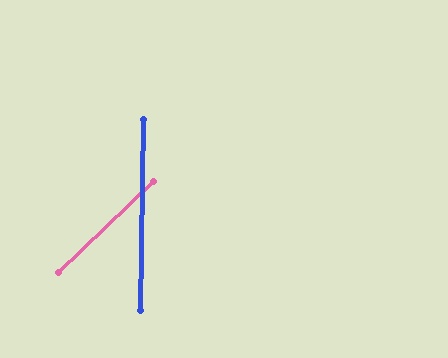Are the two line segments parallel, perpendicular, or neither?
Neither parallel nor perpendicular — they differ by about 45°.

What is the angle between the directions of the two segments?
Approximately 45 degrees.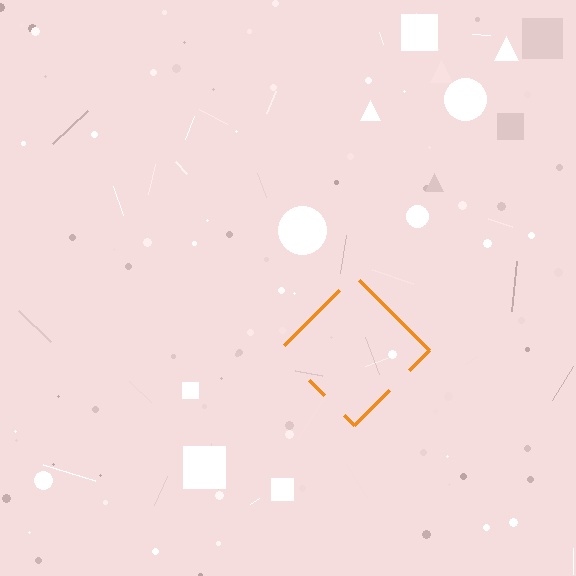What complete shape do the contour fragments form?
The contour fragments form a diamond.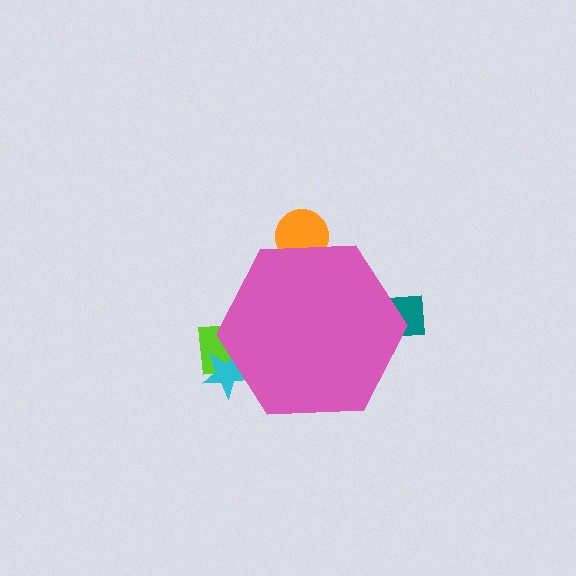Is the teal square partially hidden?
Yes, the teal square is partially hidden behind the pink hexagon.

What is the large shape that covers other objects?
A pink hexagon.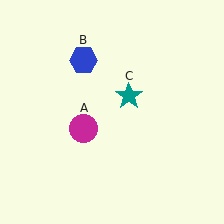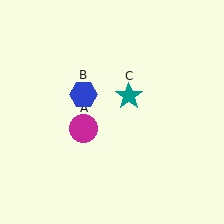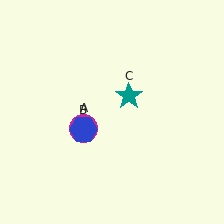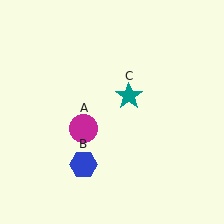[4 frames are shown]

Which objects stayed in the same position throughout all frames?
Magenta circle (object A) and teal star (object C) remained stationary.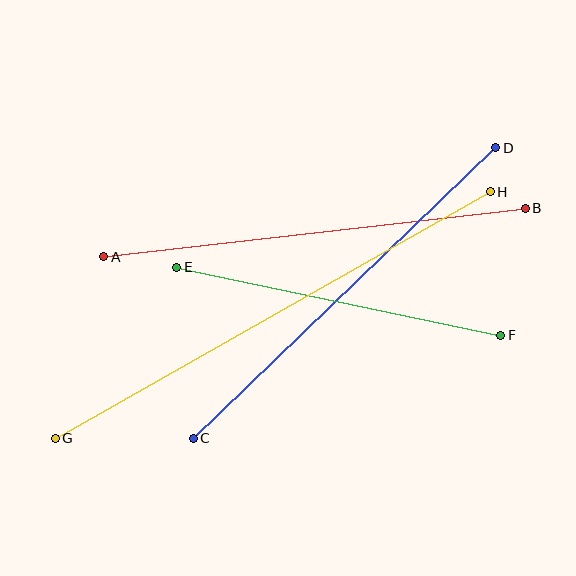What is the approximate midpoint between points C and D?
The midpoint is at approximately (345, 293) pixels.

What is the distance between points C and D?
The distance is approximately 420 pixels.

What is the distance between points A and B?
The distance is approximately 424 pixels.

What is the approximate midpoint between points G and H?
The midpoint is at approximately (273, 315) pixels.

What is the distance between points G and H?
The distance is approximately 500 pixels.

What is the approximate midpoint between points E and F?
The midpoint is at approximately (339, 301) pixels.